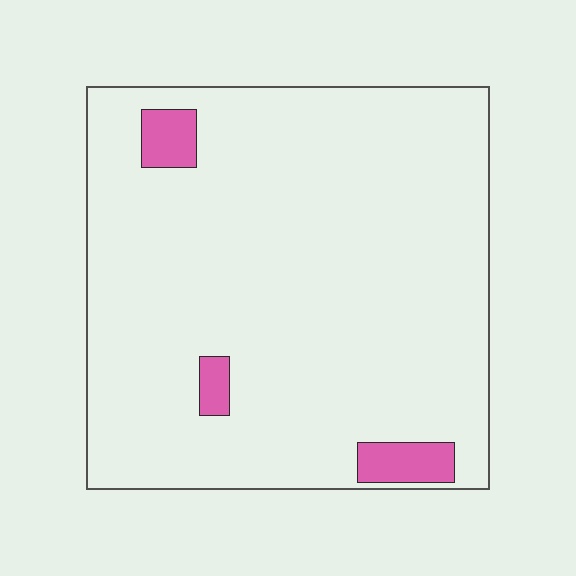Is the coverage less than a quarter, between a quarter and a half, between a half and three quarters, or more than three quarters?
Less than a quarter.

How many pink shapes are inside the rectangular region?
3.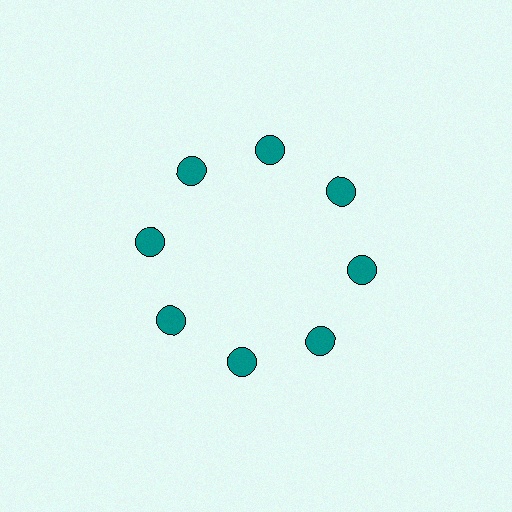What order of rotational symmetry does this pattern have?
This pattern has 8-fold rotational symmetry.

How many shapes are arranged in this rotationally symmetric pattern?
There are 8 shapes, arranged in 8 groups of 1.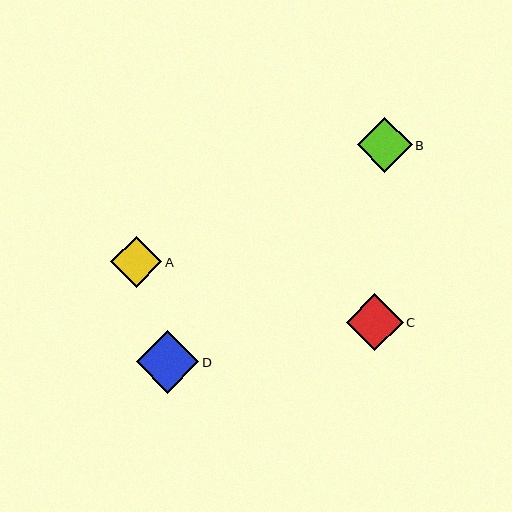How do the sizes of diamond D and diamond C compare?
Diamond D and diamond C are approximately the same size.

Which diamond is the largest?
Diamond D is the largest with a size of approximately 62 pixels.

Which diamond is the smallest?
Diamond A is the smallest with a size of approximately 51 pixels.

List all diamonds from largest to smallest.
From largest to smallest: D, C, B, A.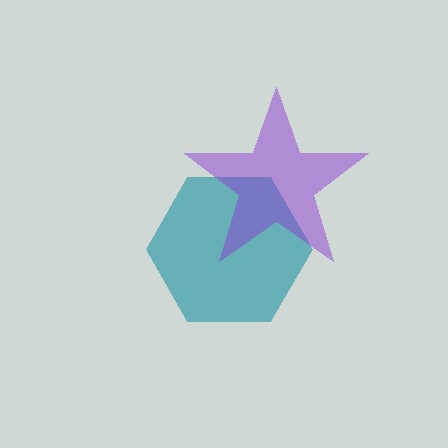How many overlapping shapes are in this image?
There are 2 overlapping shapes in the image.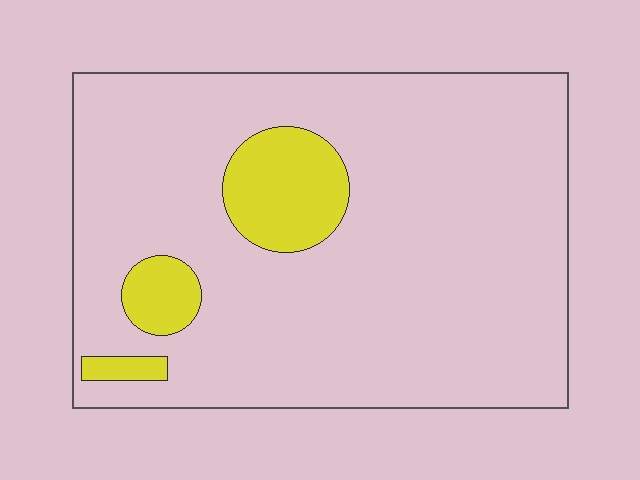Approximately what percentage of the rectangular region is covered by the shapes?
Approximately 10%.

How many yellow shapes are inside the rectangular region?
3.